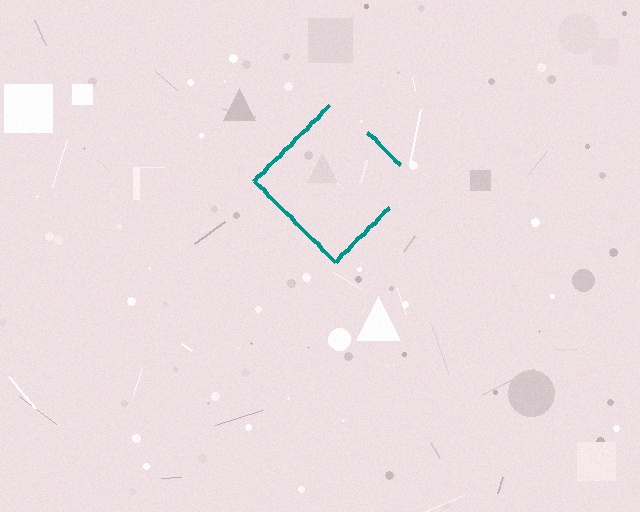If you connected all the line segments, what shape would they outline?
They would outline a diamond.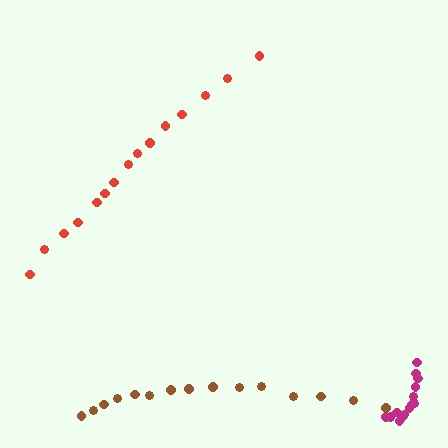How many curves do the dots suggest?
There are 3 distinct paths.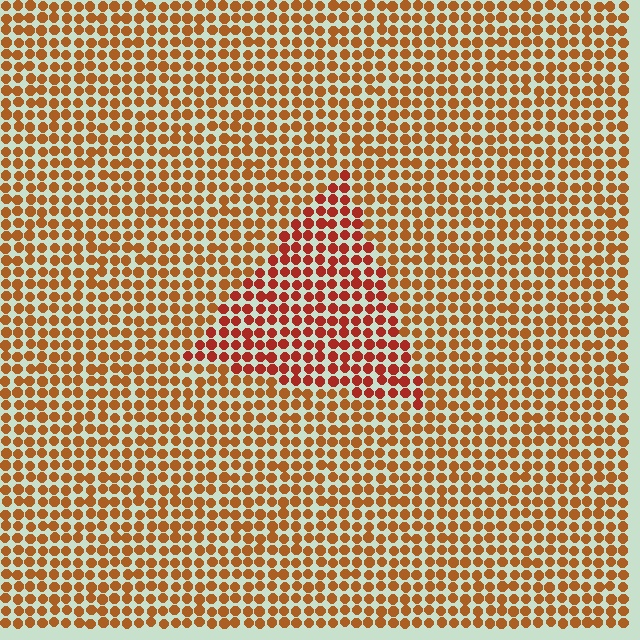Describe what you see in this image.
The image is filled with small brown elements in a uniform arrangement. A triangle-shaped region is visible where the elements are tinted to a slightly different hue, forming a subtle color boundary.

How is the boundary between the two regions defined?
The boundary is defined purely by a slight shift in hue (about 24 degrees). Spacing, size, and orientation are identical on both sides.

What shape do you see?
I see a triangle.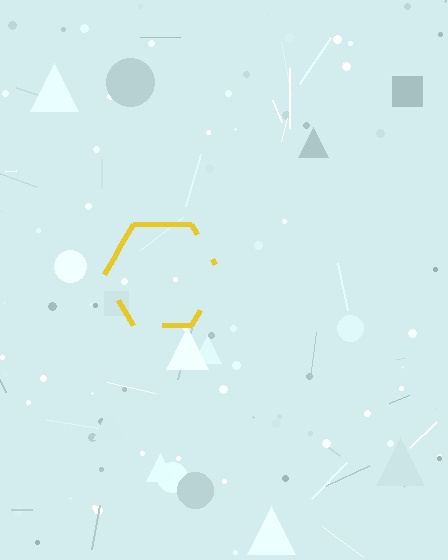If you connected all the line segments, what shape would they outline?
They would outline a hexagon.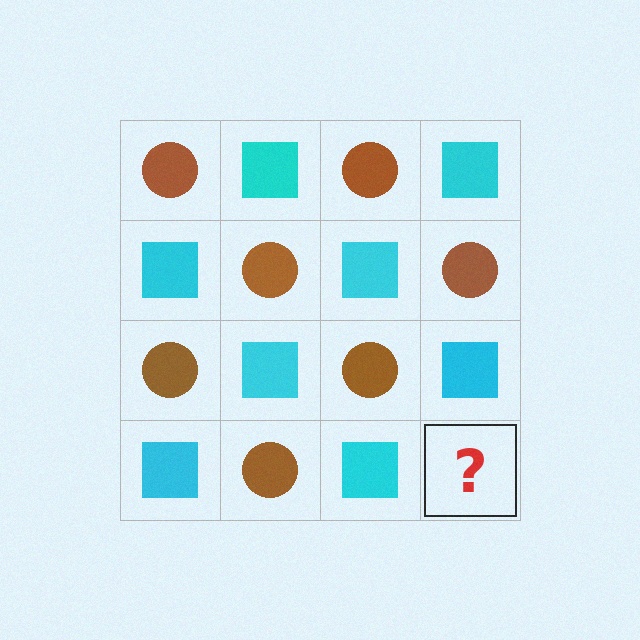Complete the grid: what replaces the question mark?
The question mark should be replaced with a brown circle.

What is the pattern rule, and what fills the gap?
The rule is that it alternates brown circle and cyan square in a checkerboard pattern. The gap should be filled with a brown circle.